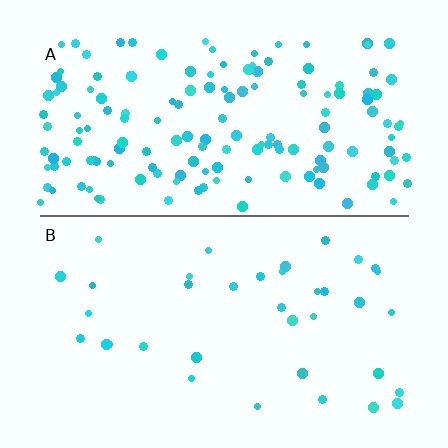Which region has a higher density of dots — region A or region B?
A (the top).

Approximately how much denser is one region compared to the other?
Approximately 4.1× — region A over region B.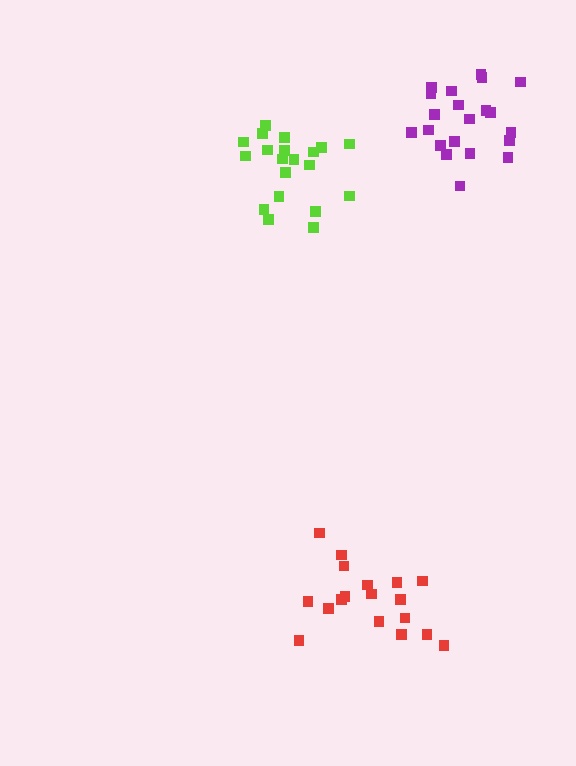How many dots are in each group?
Group 1: 18 dots, Group 2: 21 dots, Group 3: 20 dots (59 total).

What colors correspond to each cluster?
The clusters are colored: red, purple, lime.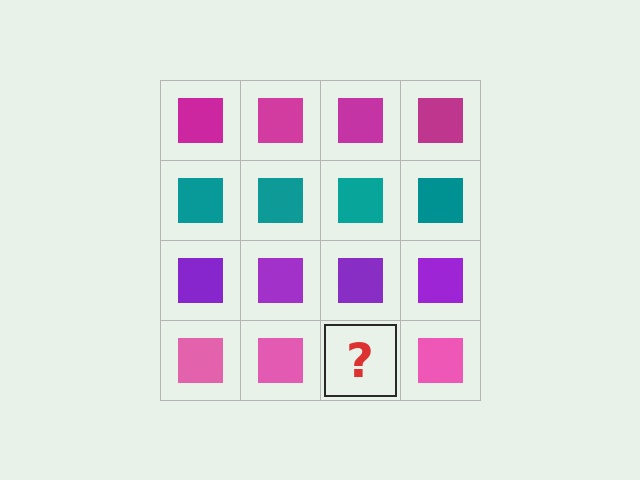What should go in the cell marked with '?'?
The missing cell should contain a pink square.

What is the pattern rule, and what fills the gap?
The rule is that each row has a consistent color. The gap should be filled with a pink square.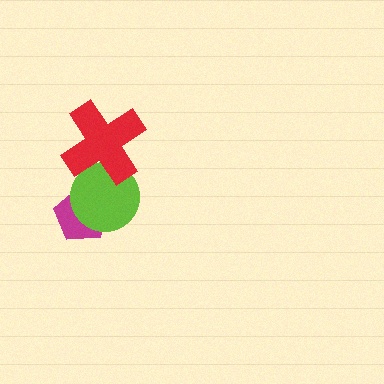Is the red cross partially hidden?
No, no other shape covers it.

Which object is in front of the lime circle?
The red cross is in front of the lime circle.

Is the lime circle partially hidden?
Yes, it is partially covered by another shape.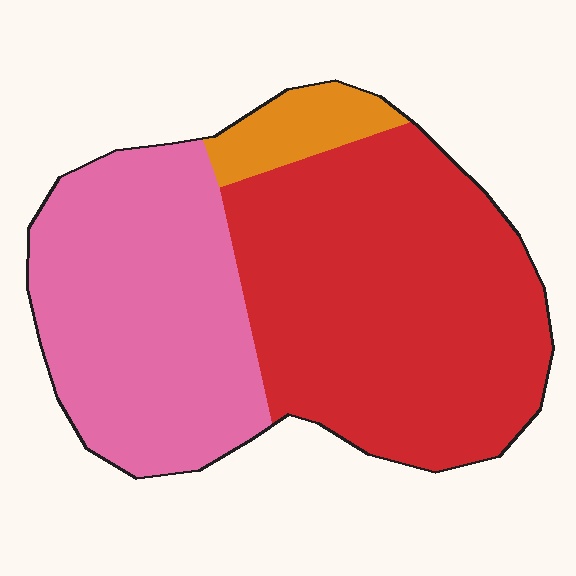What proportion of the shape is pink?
Pink covers about 40% of the shape.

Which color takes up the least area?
Orange, at roughly 5%.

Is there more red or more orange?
Red.